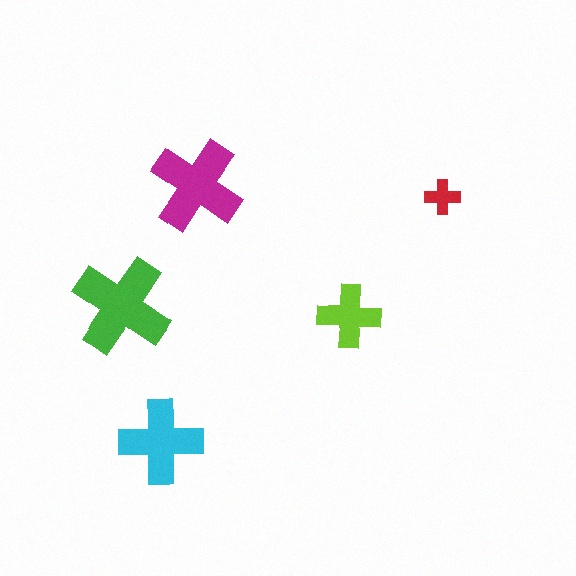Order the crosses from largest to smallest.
the green one, the magenta one, the cyan one, the lime one, the red one.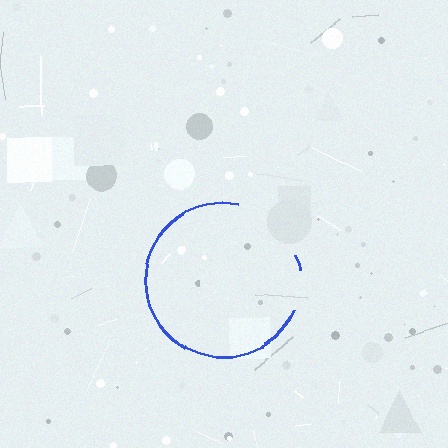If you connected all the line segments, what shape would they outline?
They would outline a circle.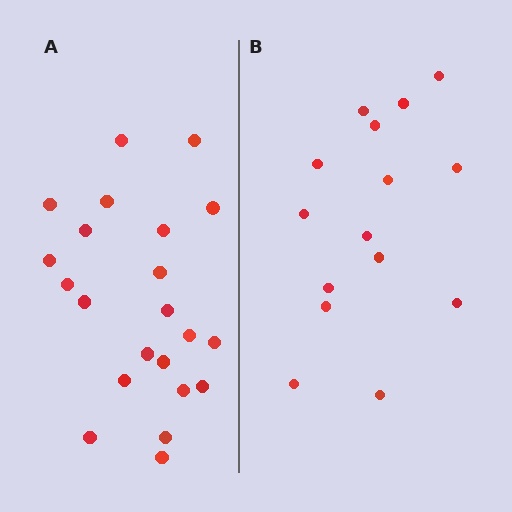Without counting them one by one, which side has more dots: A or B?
Region A (the left region) has more dots.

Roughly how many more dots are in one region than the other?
Region A has roughly 8 or so more dots than region B.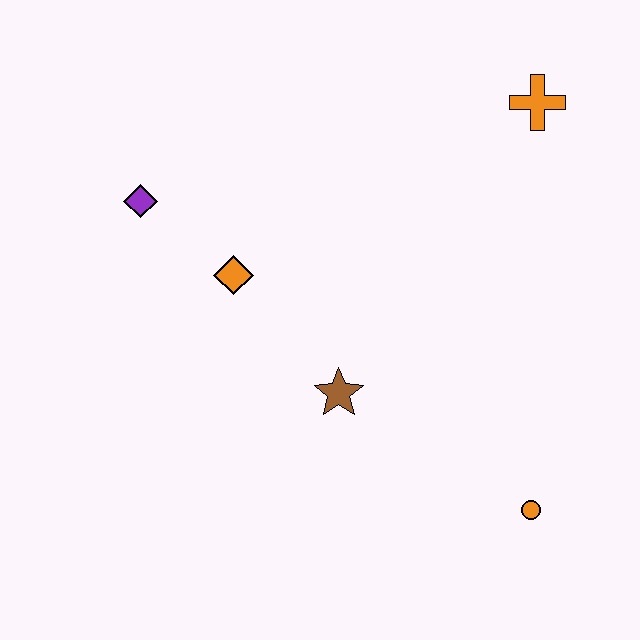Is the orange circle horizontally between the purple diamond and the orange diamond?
No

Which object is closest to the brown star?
The orange diamond is closest to the brown star.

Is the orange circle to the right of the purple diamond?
Yes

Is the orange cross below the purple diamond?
No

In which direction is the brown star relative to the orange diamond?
The brown star is below the orange diamond.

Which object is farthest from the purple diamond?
The orange circle is farthest from the purple diamond.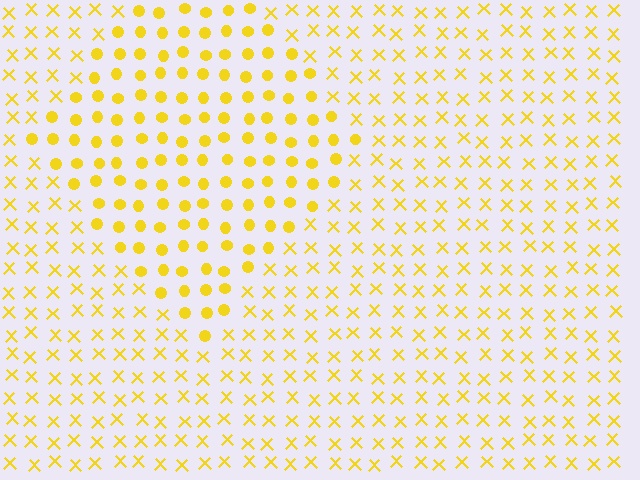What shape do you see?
I see a diamond.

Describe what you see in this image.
The image is filled with small yellow elements arranged in a uniform grid. A diamond-shaped region contains circles, while the surrounding area contains X marks. The boundary is defined purely by the change in element shape.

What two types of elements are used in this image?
The image uses circles inside the diamond region and X marks outside it.